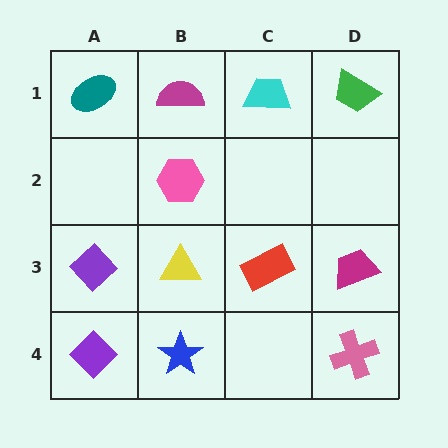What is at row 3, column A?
A purple diamond.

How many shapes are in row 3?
4 shapes.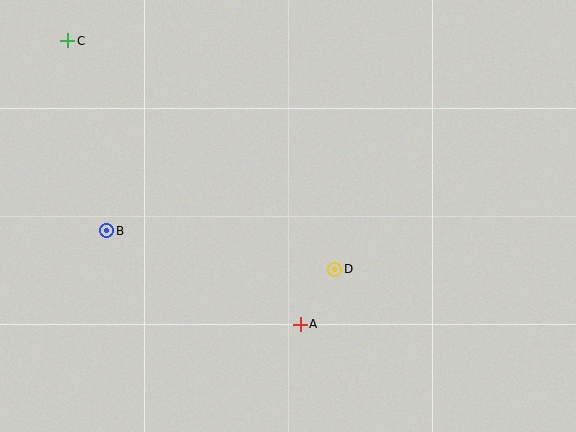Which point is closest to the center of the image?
Point D at (335, 269) is closest to the center.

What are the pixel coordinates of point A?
Point A is at (300, 325).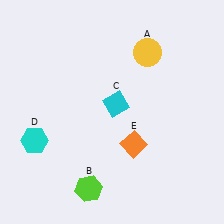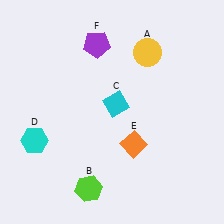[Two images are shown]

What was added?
A purple pentagon (F) was added in Image 2.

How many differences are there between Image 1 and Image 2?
There is 1 difference between the two images.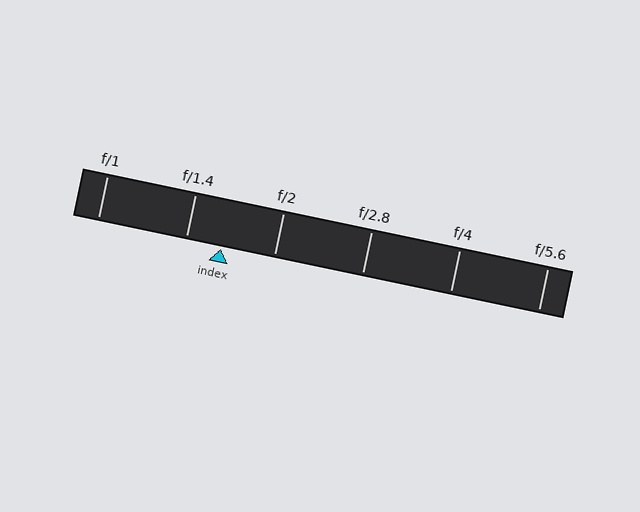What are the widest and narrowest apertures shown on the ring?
The widest aperture shown is f/1 and the narrowest is f/5.6.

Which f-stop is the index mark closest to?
The index mark is closest to f/1.4.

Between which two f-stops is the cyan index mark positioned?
The index mark is between f/1.4 and f/2.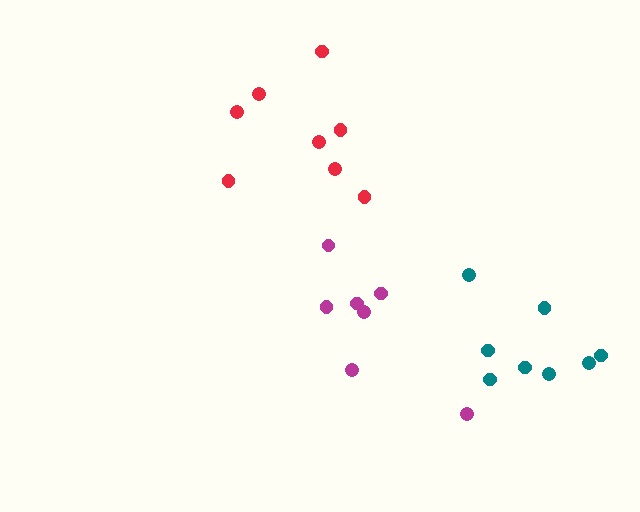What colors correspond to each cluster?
The clusters are colored: red, teal, magenta.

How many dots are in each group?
Group 1: 8 dots, Group 2: 8 dots, Group 3: 7 dots (23 total).